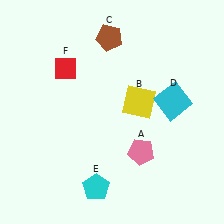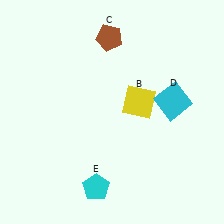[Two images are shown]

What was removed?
The pink pentagon (A), the red diamond (F) were removed in Image 2.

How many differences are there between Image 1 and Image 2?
There are 2 differences between the two images.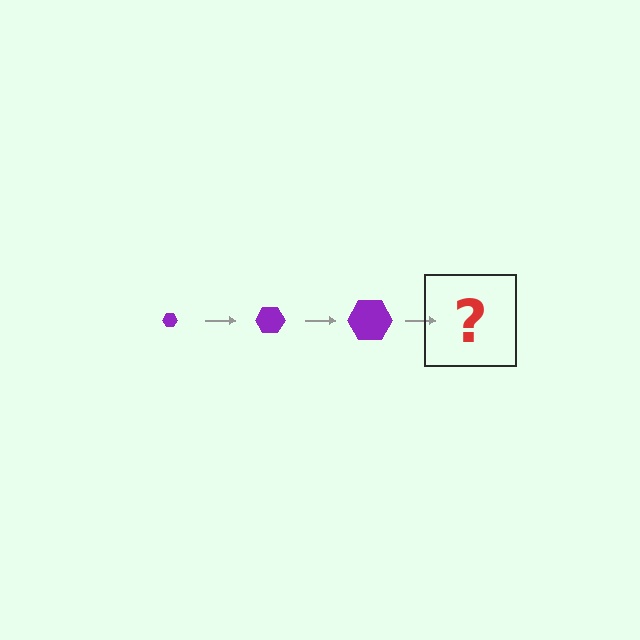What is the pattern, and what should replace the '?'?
The pattern is that the hexagon gets progressively larger each step. The '?' should be a purple hexagon, larger than the previous one.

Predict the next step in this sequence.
The next step is a purple hexagon, larger than the previous one.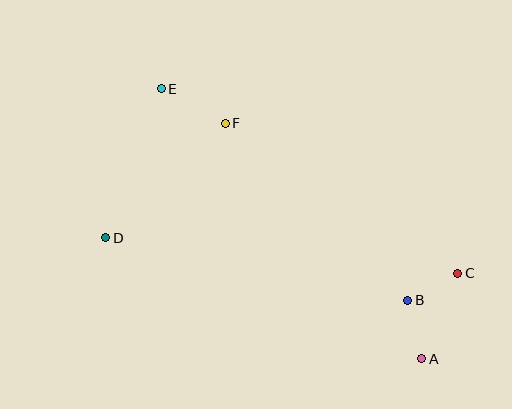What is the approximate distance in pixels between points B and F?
The distance between B and F is approximately 254 pixels.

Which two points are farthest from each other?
Points A and E are farthest from each other.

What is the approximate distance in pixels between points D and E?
The distance between D and E is approximately 159 pixels.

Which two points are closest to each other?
Points B and C are closest to each other.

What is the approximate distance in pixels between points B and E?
The distance between B and E is approximately 325 pixels.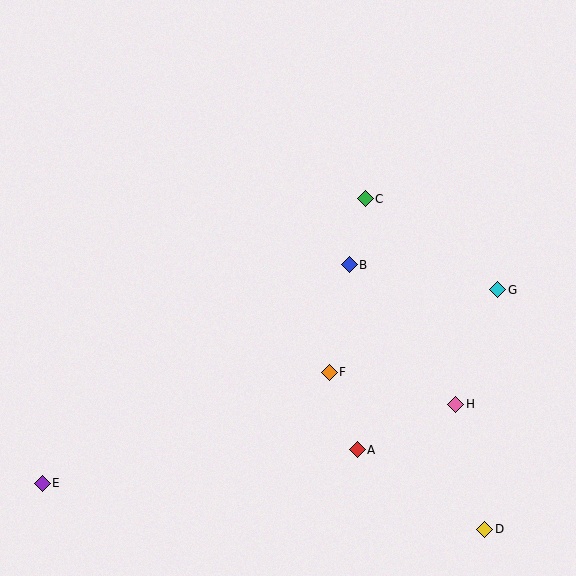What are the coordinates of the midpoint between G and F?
The midpoint between G and F is at (414, 331).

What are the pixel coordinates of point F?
Point F is at (329, 373).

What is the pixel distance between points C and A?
The distance between C and A is 251 pixels.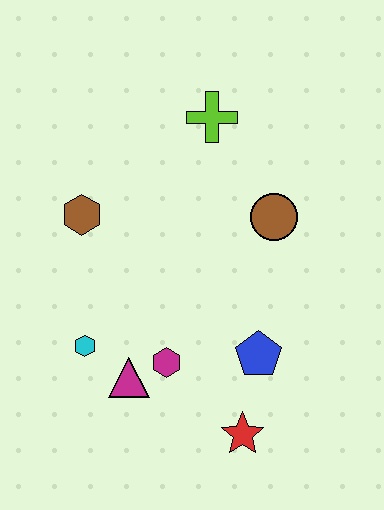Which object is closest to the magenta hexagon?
The magenta triangle is closest to the magenta hexagon.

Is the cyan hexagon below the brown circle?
Yes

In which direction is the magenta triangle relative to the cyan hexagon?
The magenta triangle is to the right of the cyan hexagon.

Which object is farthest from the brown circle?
The cyan hexagon is farthest from the brown circle.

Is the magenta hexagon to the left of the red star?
Yes